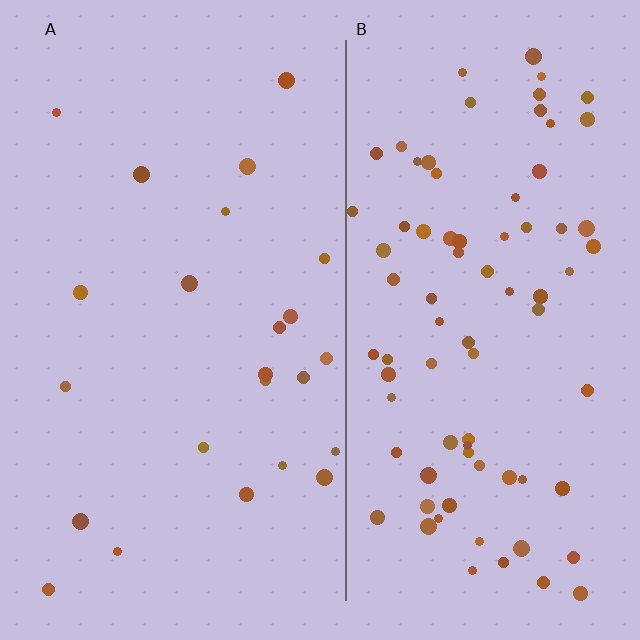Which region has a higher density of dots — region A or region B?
B (the right).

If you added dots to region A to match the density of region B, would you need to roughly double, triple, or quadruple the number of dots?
Approximately triple.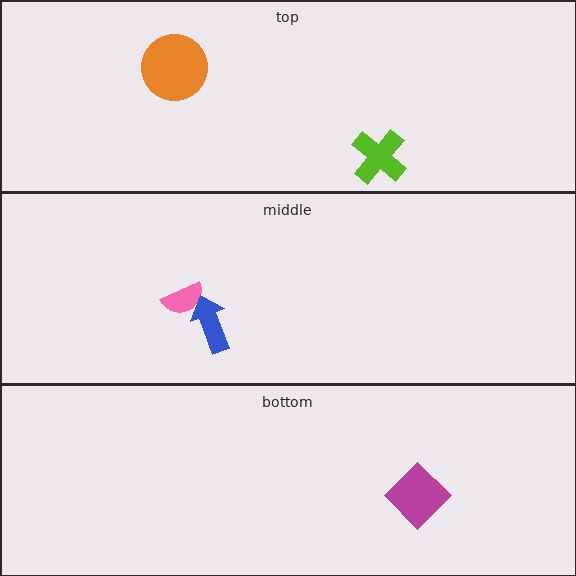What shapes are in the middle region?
The pink semicircle, the blue arrow.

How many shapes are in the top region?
2.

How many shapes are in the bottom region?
1.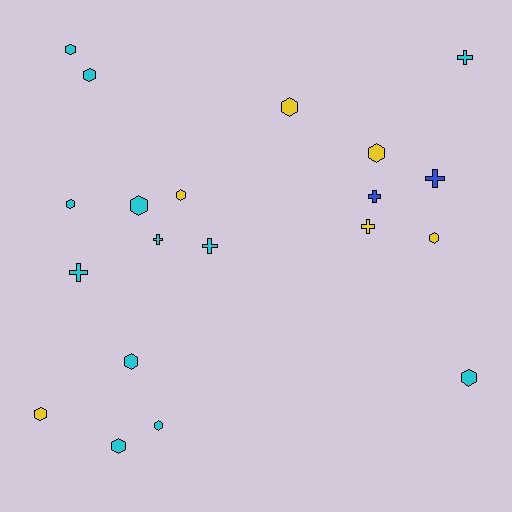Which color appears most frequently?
Cyan, with 12 objects.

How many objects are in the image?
There are 20 objects.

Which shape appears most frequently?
Hexagon, with 13 objects.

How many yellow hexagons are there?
There are 5 yellow hexagons.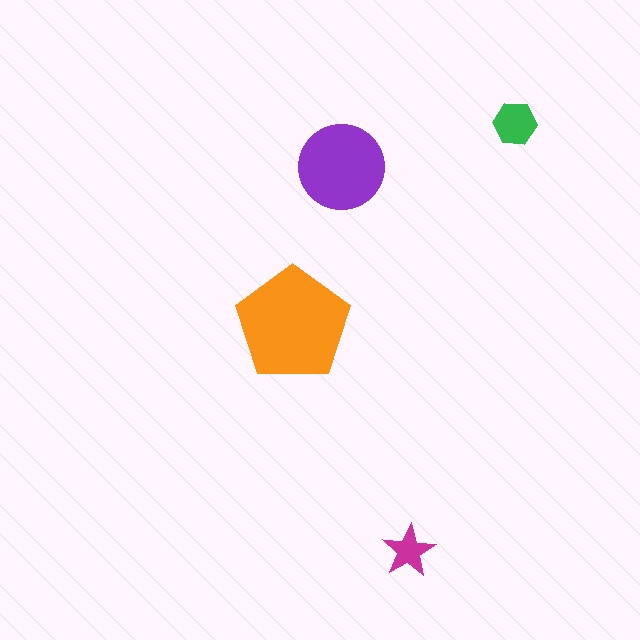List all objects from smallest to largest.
The magenta star, the green hexagon, the purple circle, the orange pentagon.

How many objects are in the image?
There are 4 objects in the image.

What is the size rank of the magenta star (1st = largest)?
4th.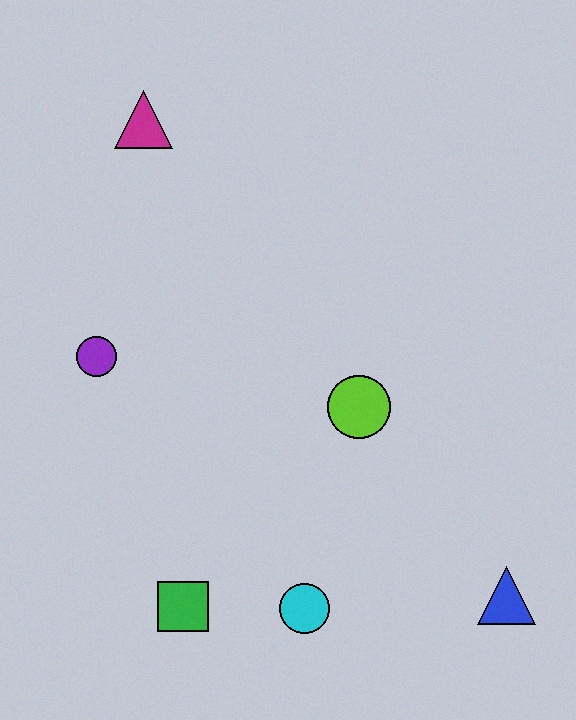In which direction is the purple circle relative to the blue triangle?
The purple circle is to the left of the blue triangle.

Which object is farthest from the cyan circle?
The magenta triangle is farthest from the cyan circle.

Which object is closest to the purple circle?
The magenta triangle is closest to the purple circle.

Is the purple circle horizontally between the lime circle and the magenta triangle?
No